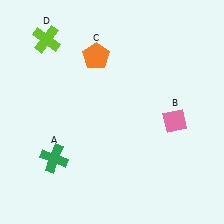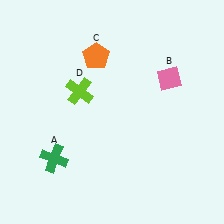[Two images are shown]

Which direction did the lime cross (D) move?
The lime cross (D) moved down.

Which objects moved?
The objects that moved are: the pink diamond (B), the lime cross (D).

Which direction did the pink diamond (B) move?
The pink diamond (B) moved up.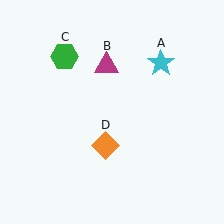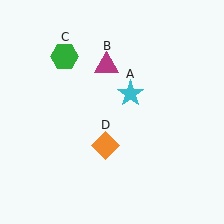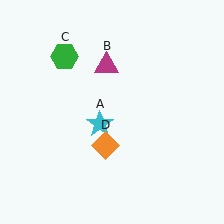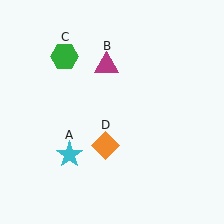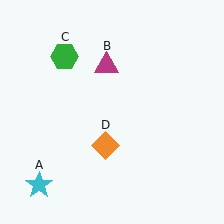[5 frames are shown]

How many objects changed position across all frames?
1 object changed position: cyan star (object A).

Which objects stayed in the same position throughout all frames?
Magenta triangle (object B) and green hexagon (object C) and orange diamond (object D) remained stationary.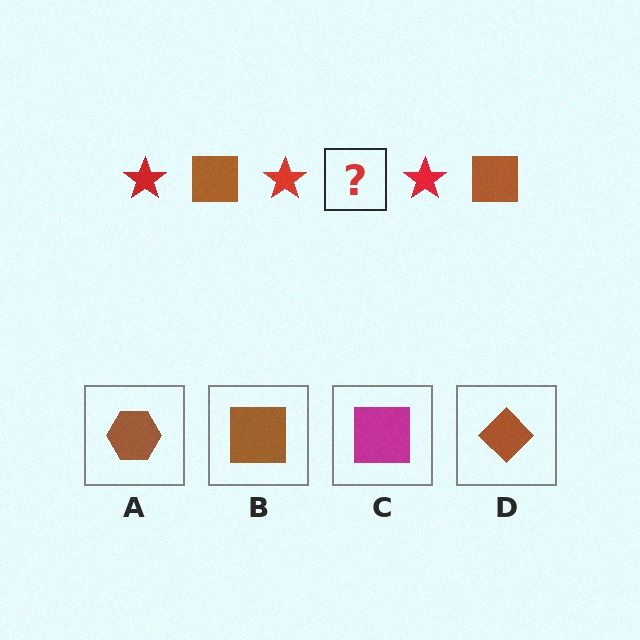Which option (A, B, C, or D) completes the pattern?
B.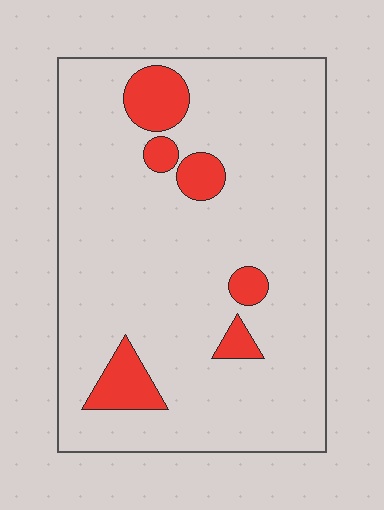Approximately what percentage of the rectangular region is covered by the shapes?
Approximately 10%.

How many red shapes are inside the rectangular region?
6.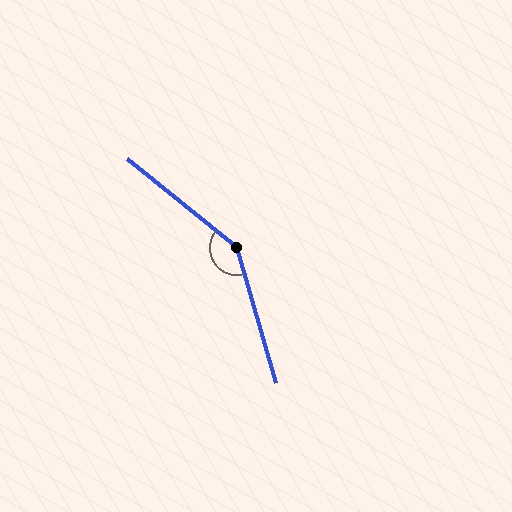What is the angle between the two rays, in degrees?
Approximately 145 degrees.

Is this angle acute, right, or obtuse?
It is obtuse.